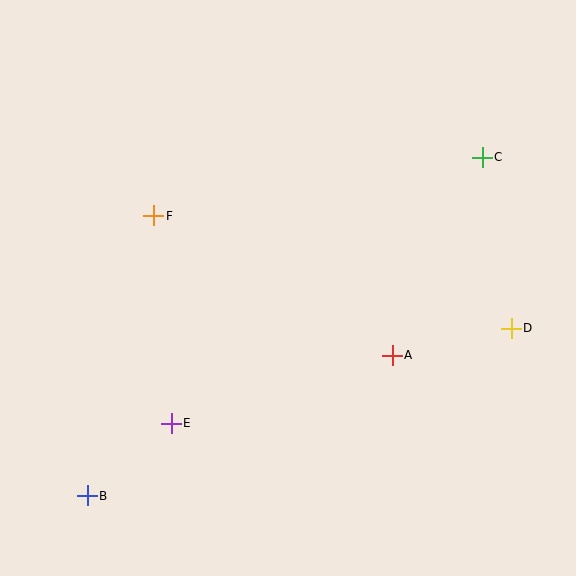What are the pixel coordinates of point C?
Point C is at (482, 157).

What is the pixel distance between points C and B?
The distance between C and B is 520 pixels.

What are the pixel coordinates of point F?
Point F is at (154, 216).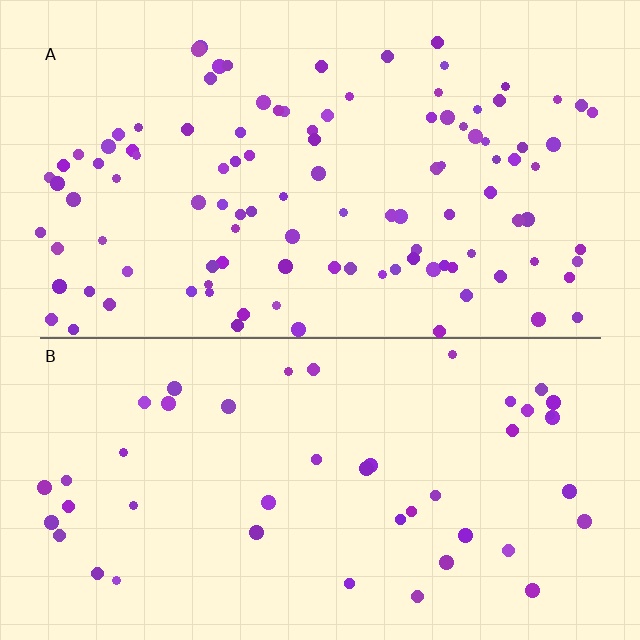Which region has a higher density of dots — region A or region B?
A (the top).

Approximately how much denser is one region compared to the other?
Approximately 2.4× — region A over region B.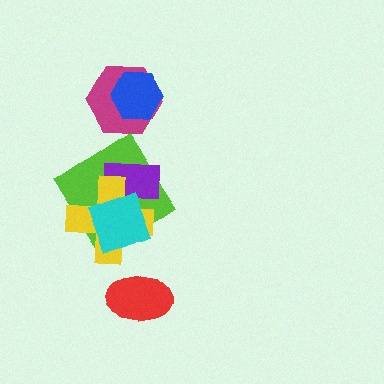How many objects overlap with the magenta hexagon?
1 object overlaps with the magenta hexagon.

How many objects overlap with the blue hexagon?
1 object overlaps with the blue hexagon.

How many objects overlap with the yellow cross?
3 objects overlap with the yellow cross.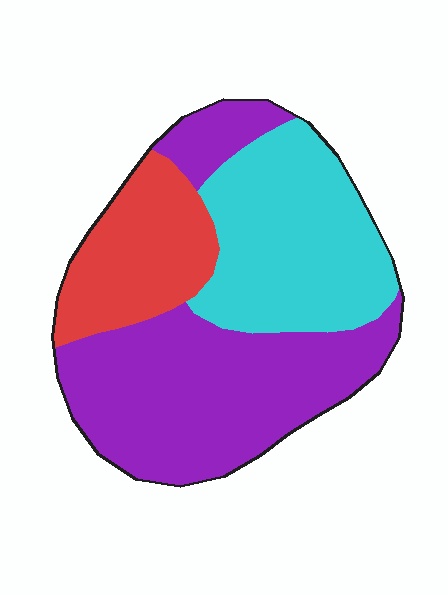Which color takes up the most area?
Purple, at roughly 45%.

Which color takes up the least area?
Red, at roughly 20%.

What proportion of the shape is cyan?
Cyan covers 33% of the shape.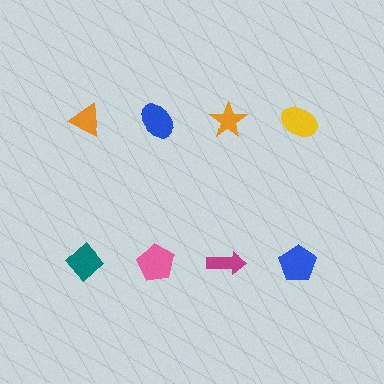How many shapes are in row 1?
4 shapes.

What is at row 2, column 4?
A blue pentagon.